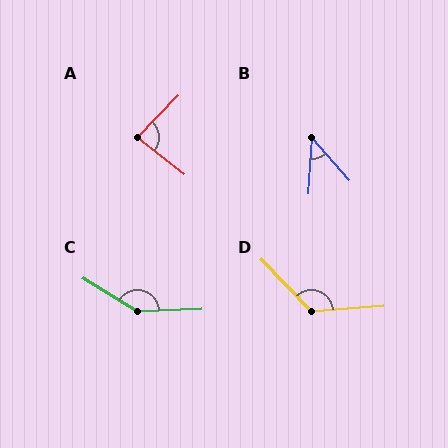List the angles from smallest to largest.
B (45°), A (84°), D (130°), C (146°).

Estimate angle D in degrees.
Approximately 130 degrees.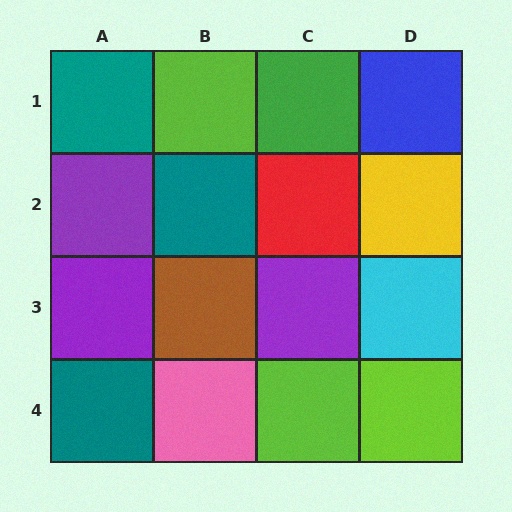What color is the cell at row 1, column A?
Teal.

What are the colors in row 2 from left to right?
Purple, teal, red, yellow.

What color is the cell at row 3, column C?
Purple.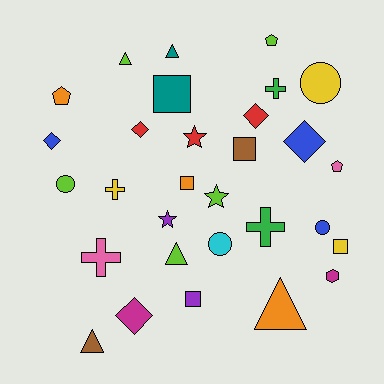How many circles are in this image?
There are 4 circles.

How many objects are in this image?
There are 30 objects.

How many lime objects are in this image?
There are 5 lime objects.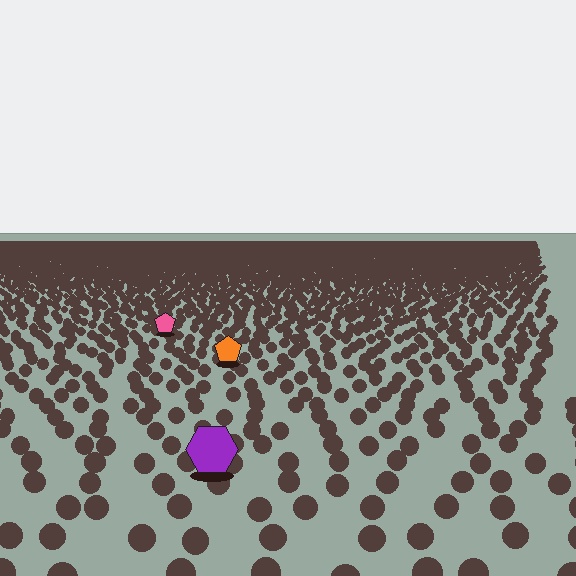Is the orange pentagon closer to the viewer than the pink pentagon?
Yes. The orange pentagon is closer — you can tell from the texture gradient: the ground texture is coarser near it.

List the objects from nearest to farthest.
From nearest to farthest: the purple hexagon, the orange pentagon, the pink pentagon.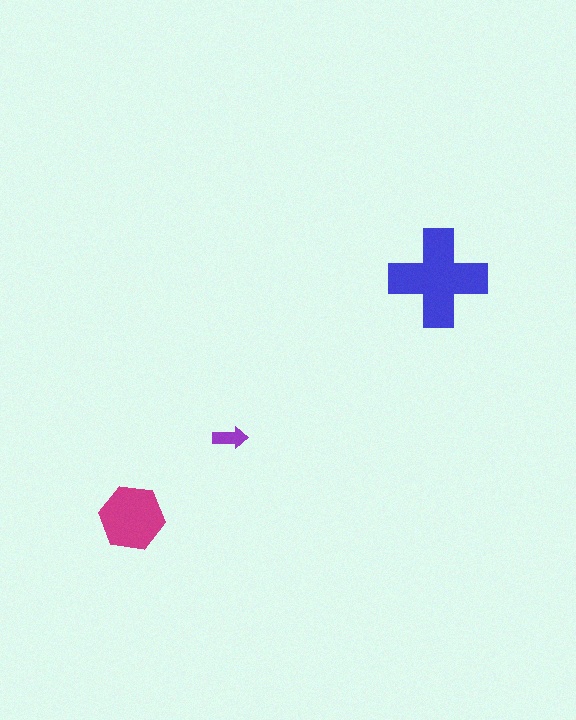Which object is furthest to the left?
The magenta hexagon is leftmost.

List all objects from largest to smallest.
The blue cross, the magenta hexagon, the purple arrow.